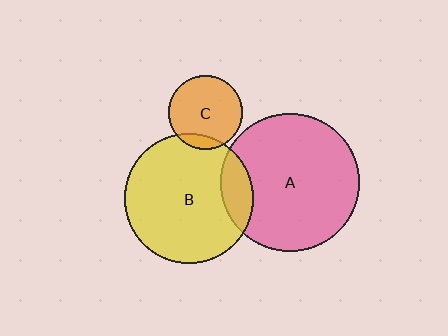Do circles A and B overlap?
Yes.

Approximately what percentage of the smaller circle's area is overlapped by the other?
Approximately 15%.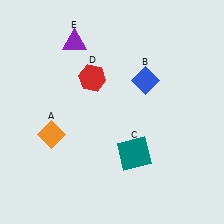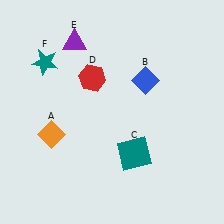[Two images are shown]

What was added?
A teal star (F) was added in Image 2.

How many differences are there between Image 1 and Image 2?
There is 1 difference between the two images.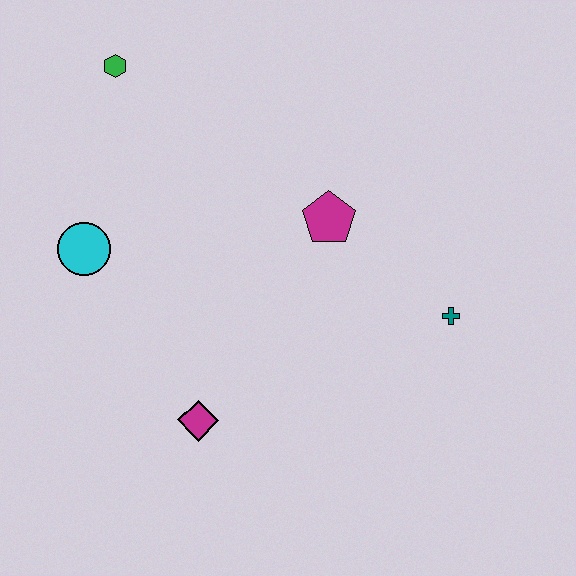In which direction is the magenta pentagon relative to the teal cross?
The magenta pentagon is to the left of the teal cross.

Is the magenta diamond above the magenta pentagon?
No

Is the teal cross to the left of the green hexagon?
No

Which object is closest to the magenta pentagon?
The teal cross is closest to the magenta pentagon.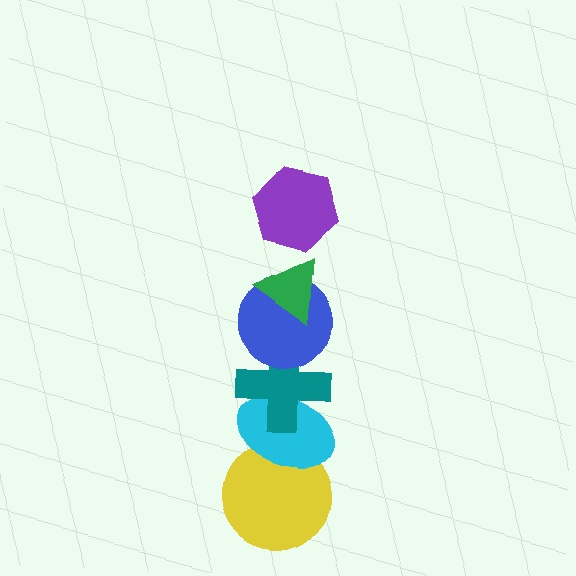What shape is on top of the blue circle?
The green triangle is on top of the blue circle.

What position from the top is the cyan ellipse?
The cyan ellipse is 5th from the top.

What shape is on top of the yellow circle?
The cyan ellipse is on top of the yellow circle.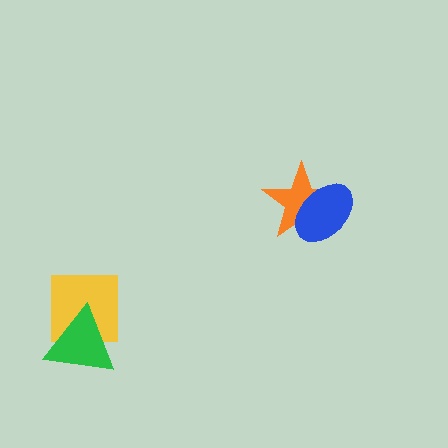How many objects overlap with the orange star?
1 object overlaps with the orange star.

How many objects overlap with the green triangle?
1 object overlaps with the green triangle.